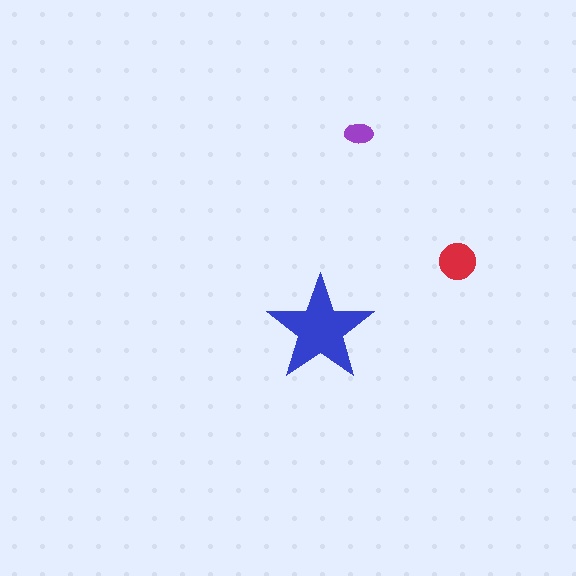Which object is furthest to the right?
The red circle is rightmost.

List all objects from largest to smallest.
The blue star, the red circle, the purple ellipse.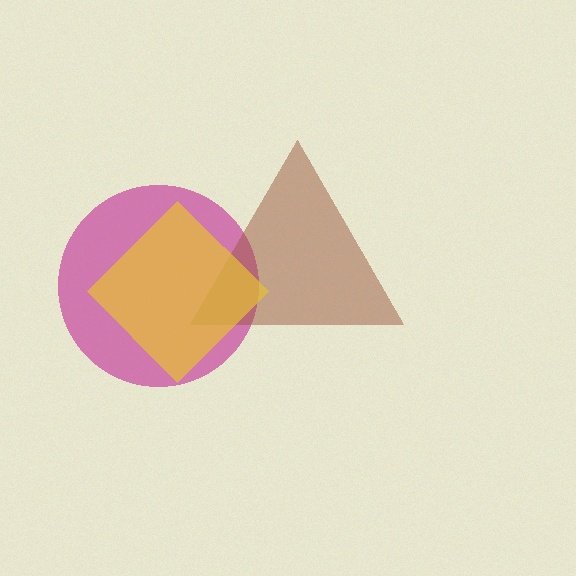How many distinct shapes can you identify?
There are 3 distinct shapes: a magenta circle, a brown triangle, a yellow diamond.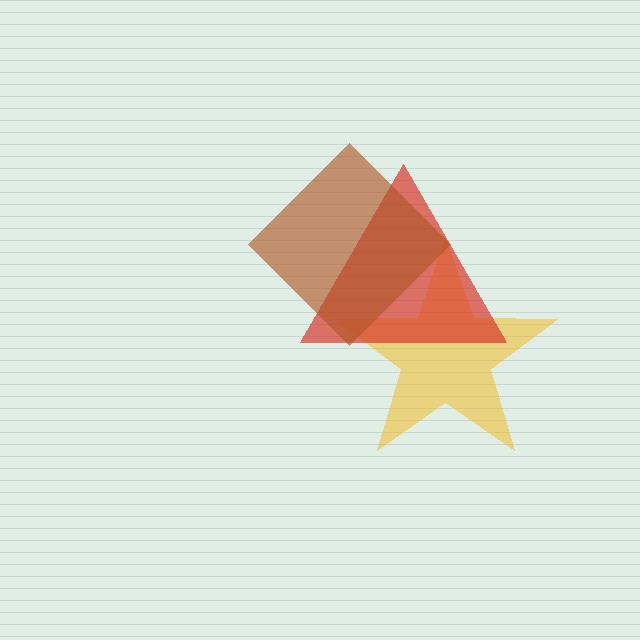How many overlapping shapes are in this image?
There are 3 overlapping shapes in the image.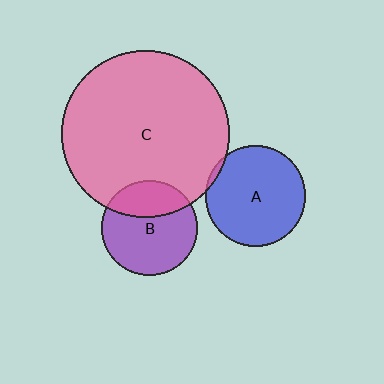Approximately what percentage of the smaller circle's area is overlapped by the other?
Approximately 30%.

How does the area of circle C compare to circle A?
Approximately 2.8 times.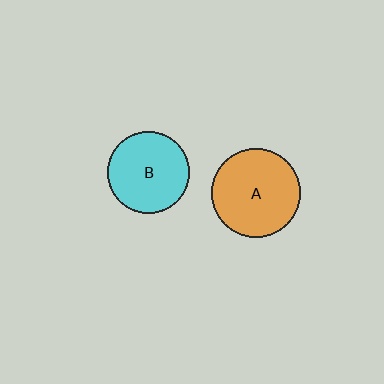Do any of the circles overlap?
No, none of the circles overlap.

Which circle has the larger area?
Circle A (orange).